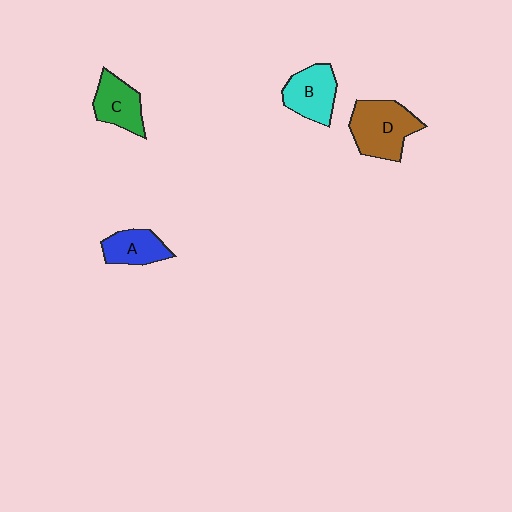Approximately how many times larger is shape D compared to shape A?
Approximately 1.6 times.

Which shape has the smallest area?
Shape A (blue).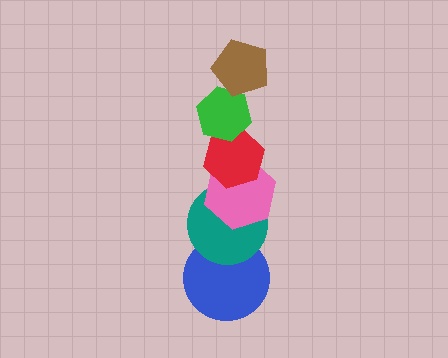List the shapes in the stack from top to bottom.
From top to bottom: the brown pentagon, the green hexagon, the red hexagon, the pink hexagon, the teal circle, the blue circle.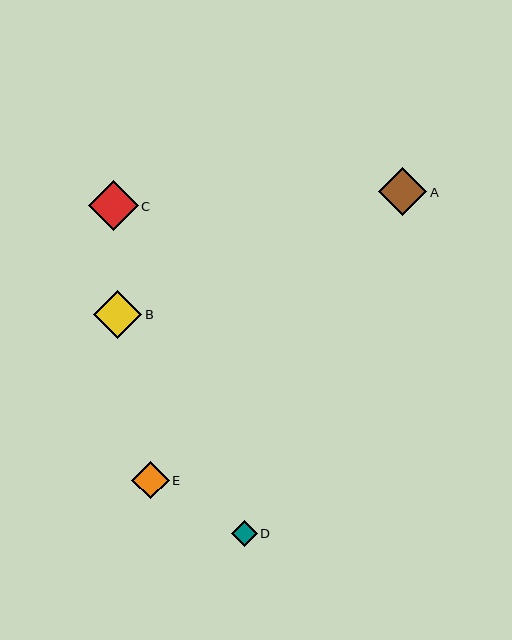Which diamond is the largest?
Diamond C is the largest with a size of approximately 50 pixels.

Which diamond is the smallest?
Diamond D is the smallest with a size of approximately 26 pixels.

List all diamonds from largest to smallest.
From largest to smallest: C, A, B, E, D.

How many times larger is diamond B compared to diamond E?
Diamond B is approximately 1.3 times the size of diamond E.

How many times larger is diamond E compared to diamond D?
Diamond E is approximately 1.4 times the size of diamond D.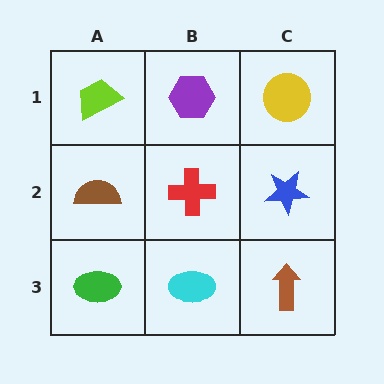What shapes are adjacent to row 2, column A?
A lime trapezoid (row 1, column A), a green ellipse (row 3, column A), a red cross (row 2, column B).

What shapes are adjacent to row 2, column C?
A yellow circle (row 1, column C), a brown arrow (row 3, column C), a red cross (row 2, column B).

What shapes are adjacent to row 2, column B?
A purple hexagon (row 1, column B), a cyan ellipse (row 3, column B), a brown semicircle (row 2, column A), a blue star (row 2, column C).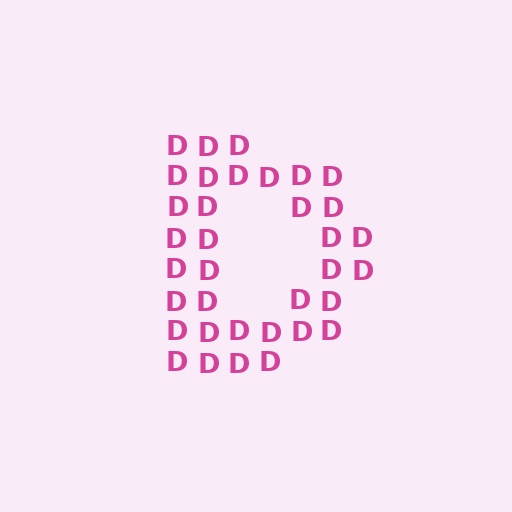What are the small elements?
The small elements are letter D's.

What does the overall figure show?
The overall figure shows the letter D.